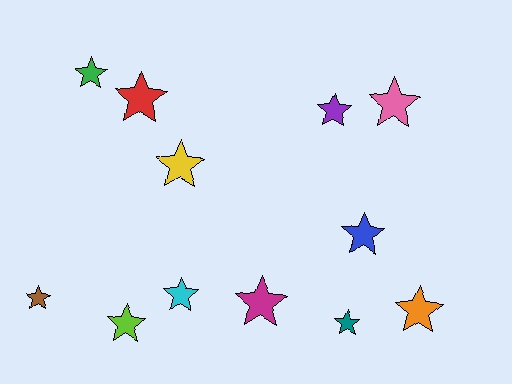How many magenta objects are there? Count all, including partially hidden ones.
There is 1 magenta object.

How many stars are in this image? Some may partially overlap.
There are 12 stars.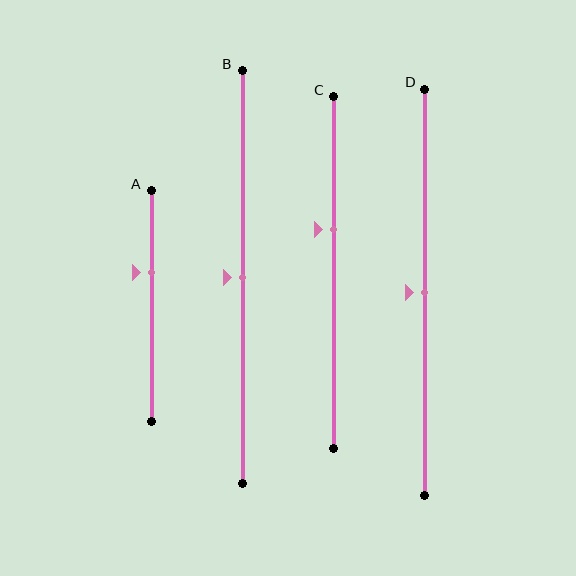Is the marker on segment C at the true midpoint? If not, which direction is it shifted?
No, the marker on segment C is shifted upward by about 12% of the segment length.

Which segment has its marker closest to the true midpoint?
Segment B has its marker closest to the true midpoint.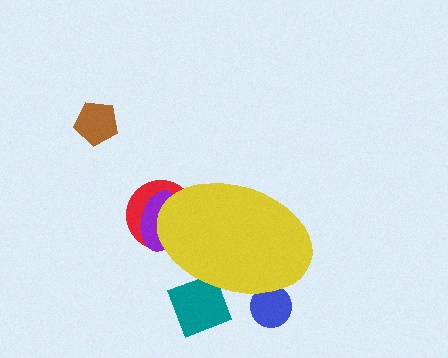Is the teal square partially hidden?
Yes, the teal square is partially hidden behind the yellow ellipse.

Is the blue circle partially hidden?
Yes, the blue circle is partially hidden behind the yellow ellipse.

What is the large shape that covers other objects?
A yellow ellipse.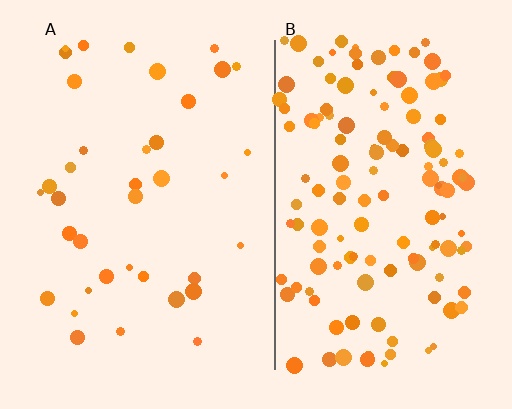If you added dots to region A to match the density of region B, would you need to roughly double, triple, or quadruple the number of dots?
Approximately quadruple.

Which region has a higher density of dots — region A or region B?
B (the right).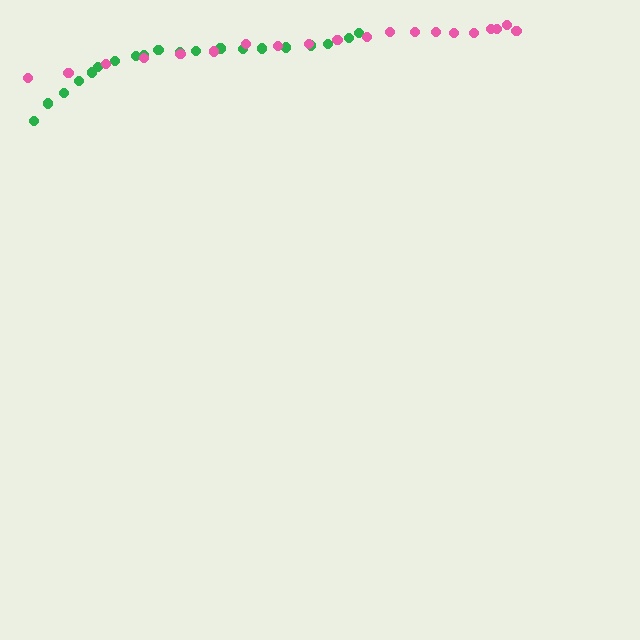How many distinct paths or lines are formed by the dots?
There are 2 distinct paths.